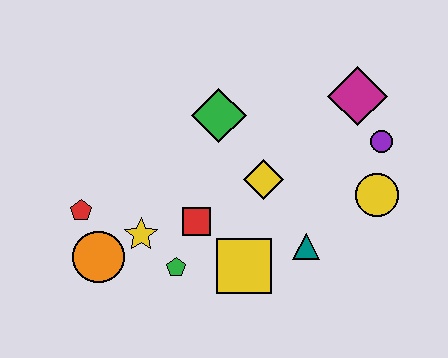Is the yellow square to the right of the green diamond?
Yes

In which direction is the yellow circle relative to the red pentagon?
The yellow circle is to the right of the red pentagon.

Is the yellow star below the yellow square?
No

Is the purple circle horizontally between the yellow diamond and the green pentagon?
No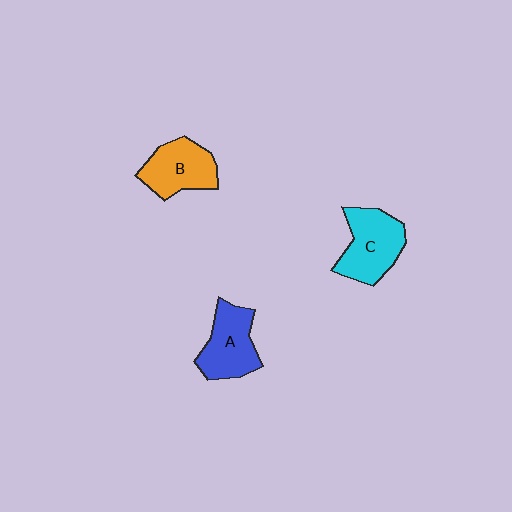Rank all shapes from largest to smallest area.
From largest to smallest: C (cyan), A (blue), B (orange).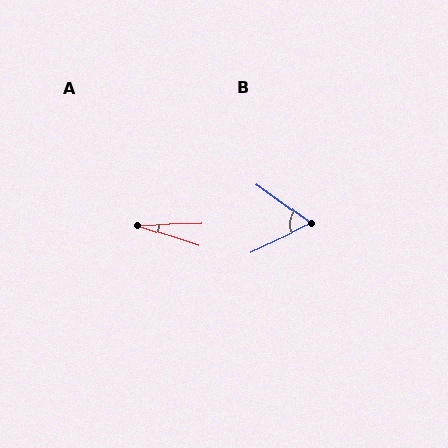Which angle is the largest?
B, at approximately 61 degrees.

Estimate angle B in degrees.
Approximately 61 degrees.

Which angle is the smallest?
A, at approximately 20 degrees.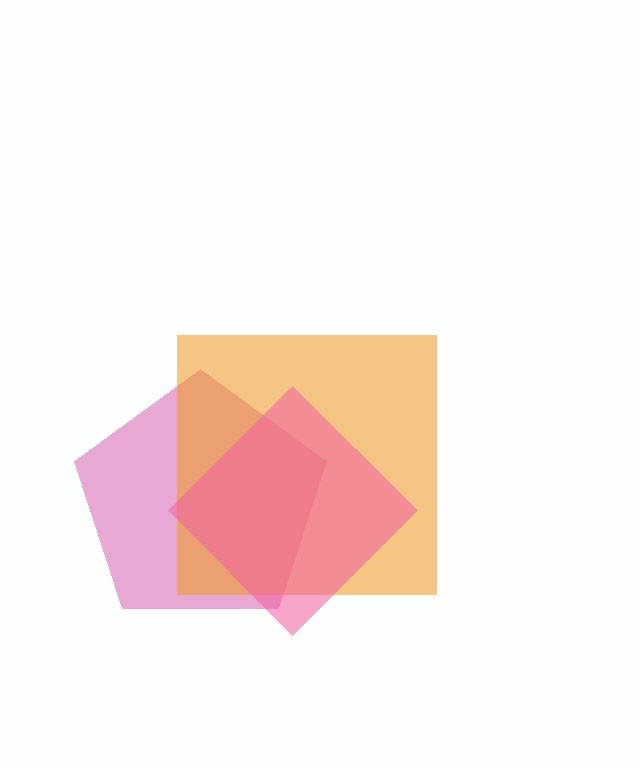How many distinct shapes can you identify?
There are 3 distinct shapes: a magenta pentagon, an orange square, a pink diamond.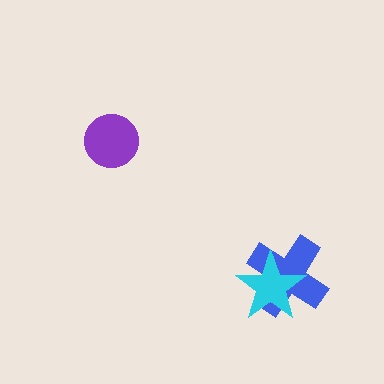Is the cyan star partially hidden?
No, no other shape covers it.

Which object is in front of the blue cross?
The cyan star is in front of the blue cross.